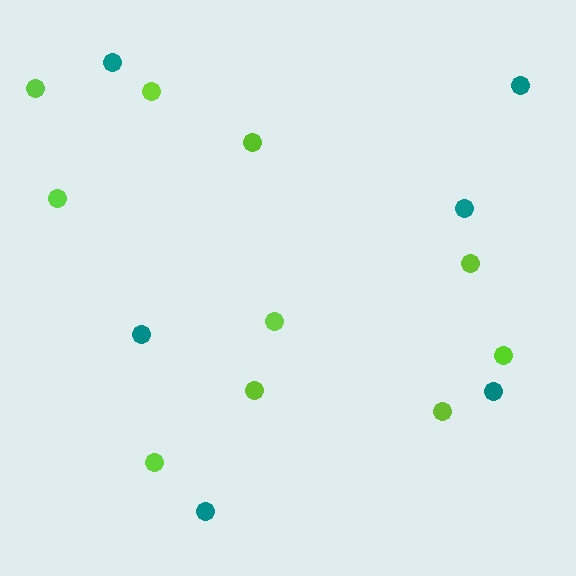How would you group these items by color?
There are 2 groups: one group of teal circles (6) and one group of lime circles (10).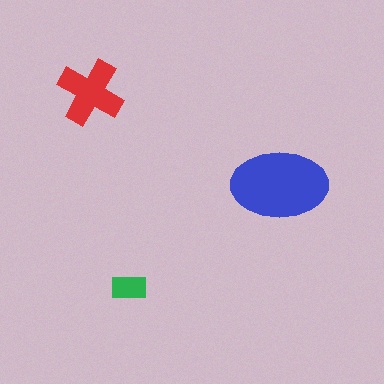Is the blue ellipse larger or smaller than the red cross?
Larger.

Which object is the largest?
The blue ellipse.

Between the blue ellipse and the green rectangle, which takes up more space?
The blue ellipse.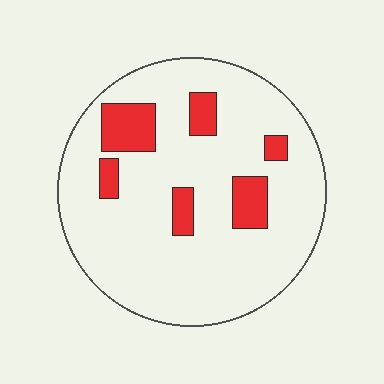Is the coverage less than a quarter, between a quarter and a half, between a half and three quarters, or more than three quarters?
Less than a quarter.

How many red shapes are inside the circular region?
6.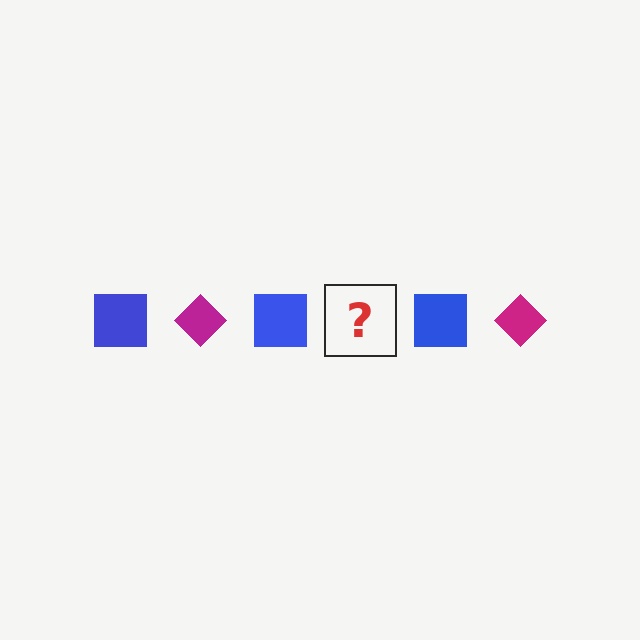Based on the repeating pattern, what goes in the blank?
The blank should be a magenta diamond.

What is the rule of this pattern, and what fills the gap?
The rule is that the pattern alternates between blue square and magenta diamond. The gap should be filled with a magenta diamond.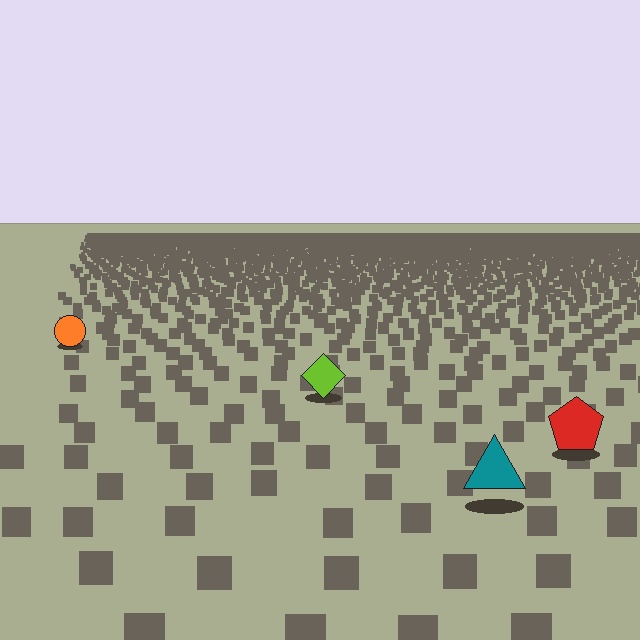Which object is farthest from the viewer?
The orange circle is farthest from the viewer. It appears smaller and the ground texture around it is denser.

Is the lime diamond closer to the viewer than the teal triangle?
No. The teal triangle is closer — you can tell from the texture gradient: the ground texture is coarser near it.